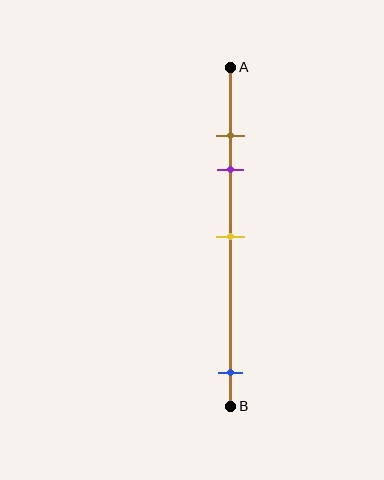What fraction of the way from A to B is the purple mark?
The purple mark is approximately 30% (0.3) of the way from A to B.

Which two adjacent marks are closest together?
The brown and purple marks are the closest adjacent pair.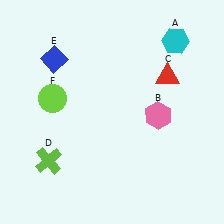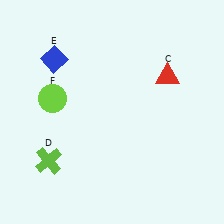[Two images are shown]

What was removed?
The pink hexagon (B), the cyan hexagon (A) were removed in Image 2.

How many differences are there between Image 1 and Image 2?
There are 2 differences between the two images.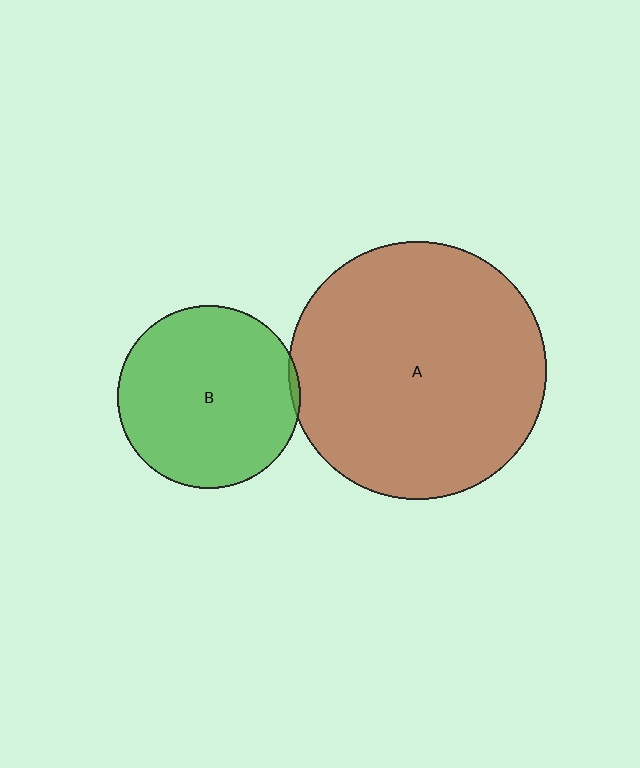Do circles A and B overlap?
Yes.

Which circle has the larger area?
Circle A (brown).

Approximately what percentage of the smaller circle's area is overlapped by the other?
Approximately 5%.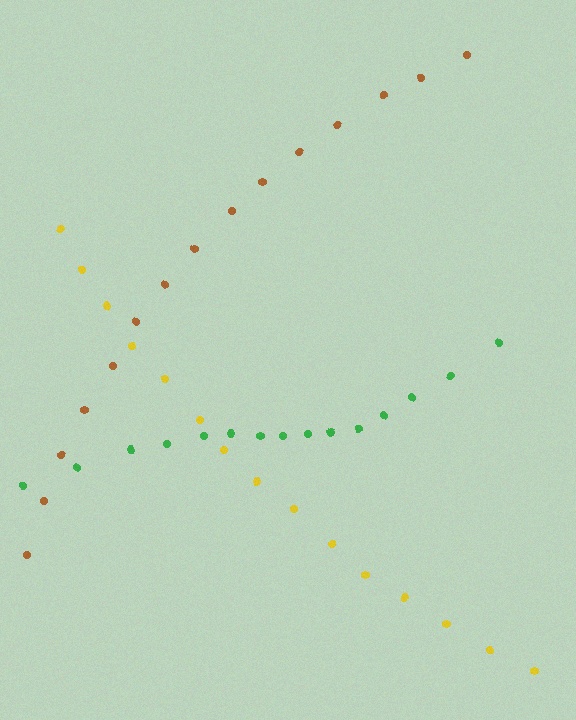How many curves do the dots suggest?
There are 3 distinct paths.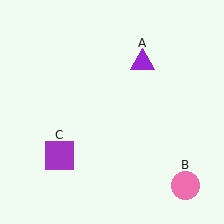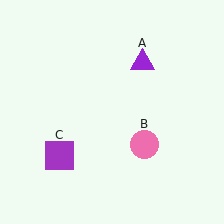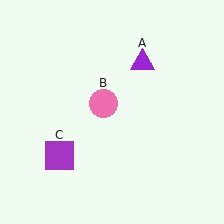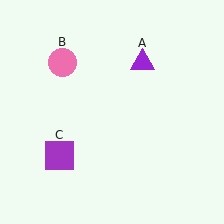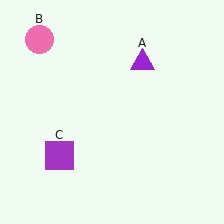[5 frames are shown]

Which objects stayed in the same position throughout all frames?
Purple triangle (object A) and purple square (object C) remained stationary.